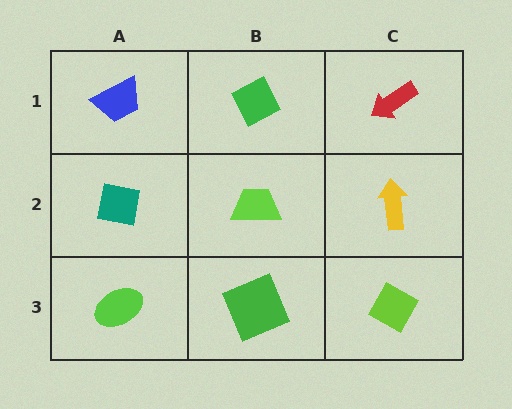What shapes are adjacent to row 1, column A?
A teal square (row 2, column A), a green diamond (row 1, column B).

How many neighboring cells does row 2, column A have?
3.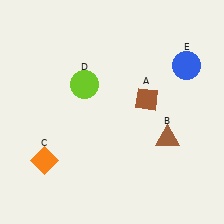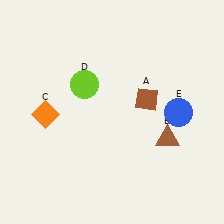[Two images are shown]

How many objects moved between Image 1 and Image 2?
2 objects moved between the two images.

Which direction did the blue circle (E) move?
The blue circle (E) moved down.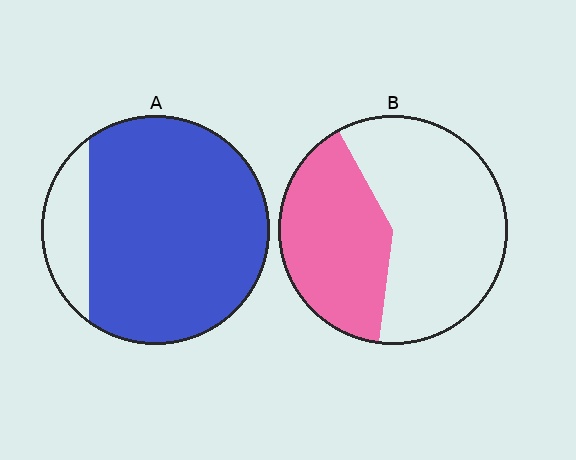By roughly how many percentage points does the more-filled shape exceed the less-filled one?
By roughly 45 percentage points (A over B).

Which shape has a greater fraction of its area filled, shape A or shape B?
Shape A.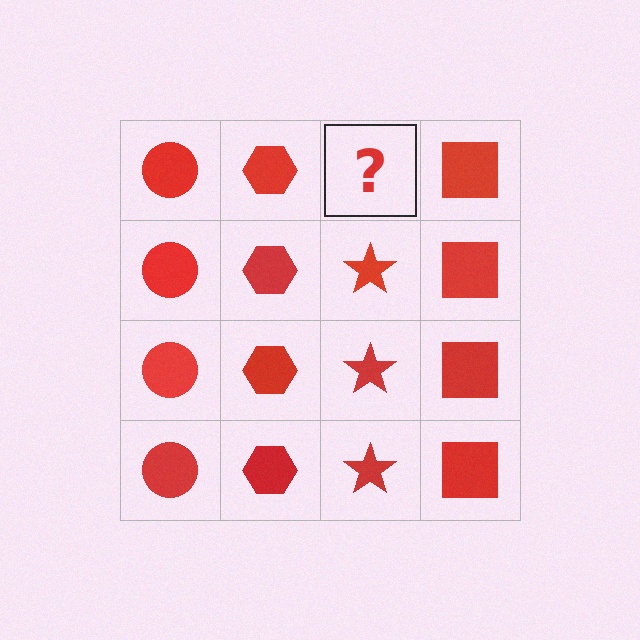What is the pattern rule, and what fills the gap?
The rule is that each column has a consistent shape. The gap should be filled with a red star.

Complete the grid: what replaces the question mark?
The question mark should be replaced with a red star.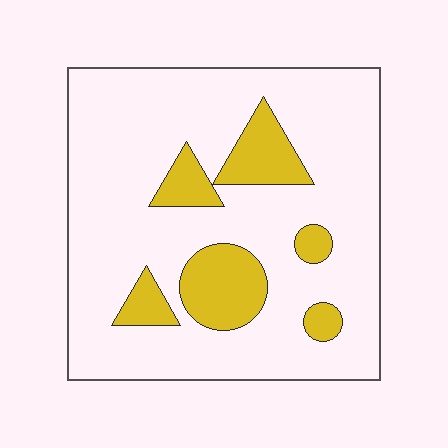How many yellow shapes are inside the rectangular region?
6.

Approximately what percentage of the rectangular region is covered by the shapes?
Approximately 20%.